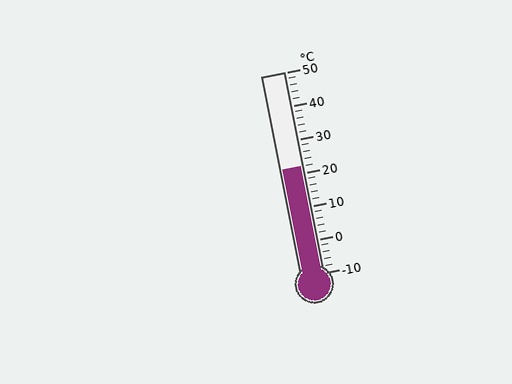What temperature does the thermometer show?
The thermometer shows approximately 22°C.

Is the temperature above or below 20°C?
The temperature is above 20°C.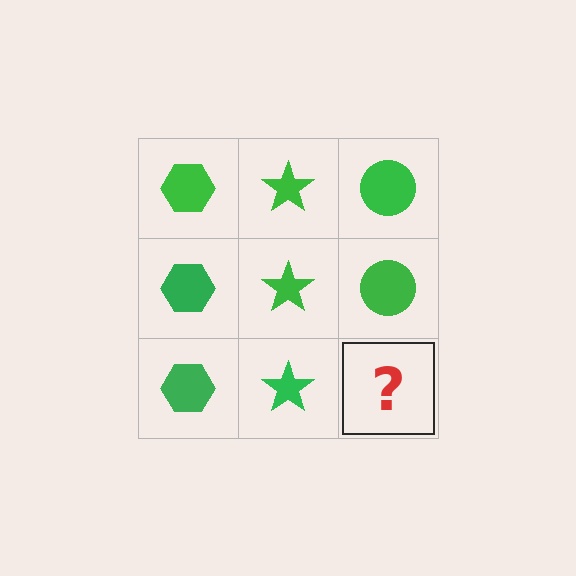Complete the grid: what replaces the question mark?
The question mark should be replaced with a green circle.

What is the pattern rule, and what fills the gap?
The rule is that each column has a consistent shape. The gap should be filled with a green circle.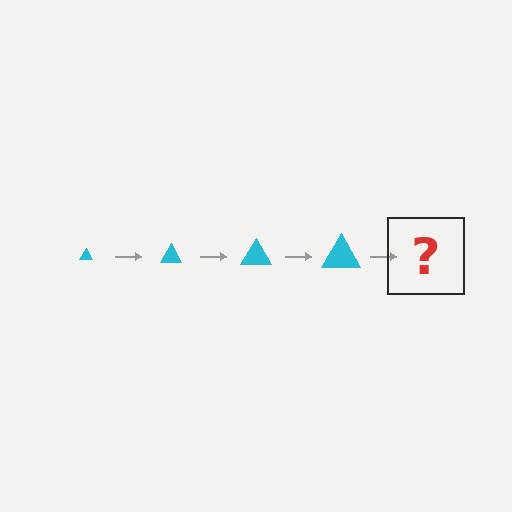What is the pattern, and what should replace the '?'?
The pattern is that the triangle gets progressively larger each step. The '?' should be a cyan triangle, larger than the previous one.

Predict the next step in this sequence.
The next step is a cyan triangle, larger than the previous one.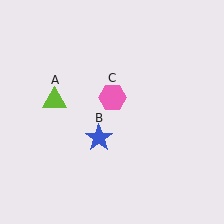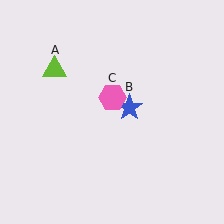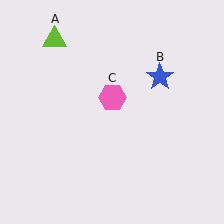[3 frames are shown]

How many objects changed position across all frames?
2 objects changed position: lime triangle (object A), blue star (object B).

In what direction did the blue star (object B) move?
The blue star (object B) moved up and to the right.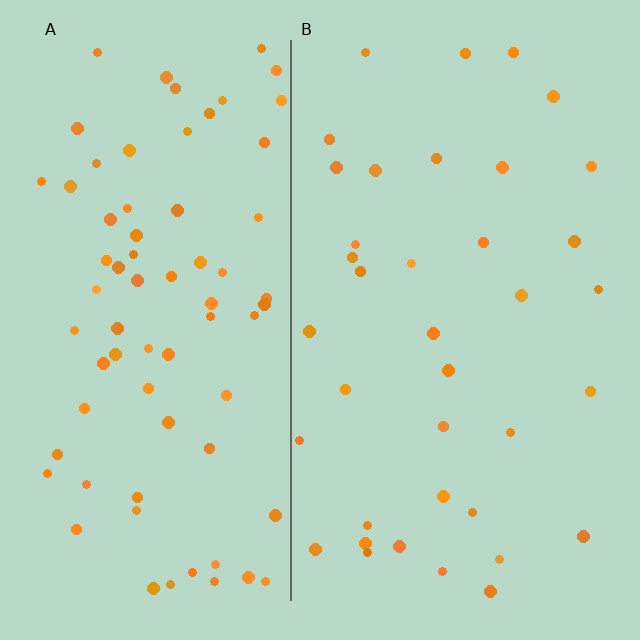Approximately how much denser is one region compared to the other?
Approximately 1.9× — region A over region B.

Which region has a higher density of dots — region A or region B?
A (the left).